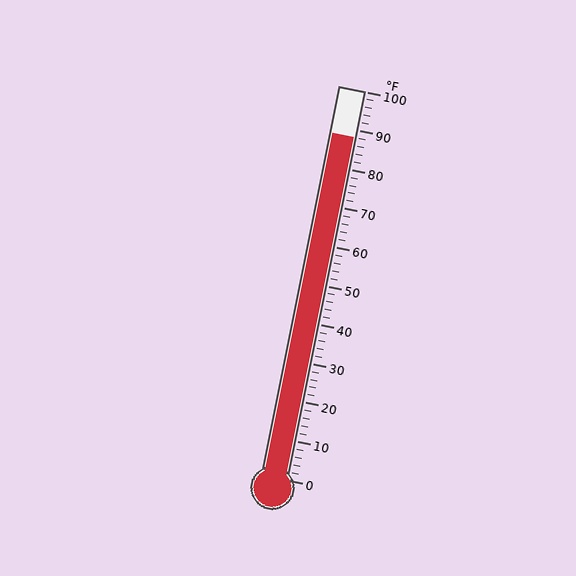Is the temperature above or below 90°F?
The temperature is below 90°F.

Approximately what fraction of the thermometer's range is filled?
The thermometer is filled to approximately 90% of its range.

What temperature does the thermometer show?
The thermometer shows approximately 88°F.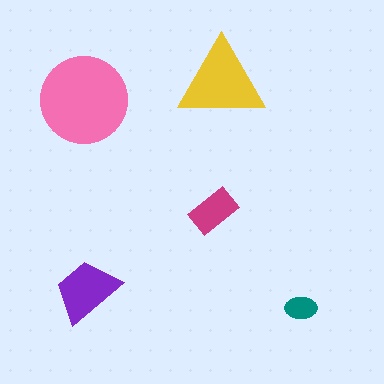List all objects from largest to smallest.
The pink circle, the yellow triangle, the purple trapezoid, the magenta rectangle, the teal ellipse.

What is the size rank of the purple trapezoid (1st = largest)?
3rd.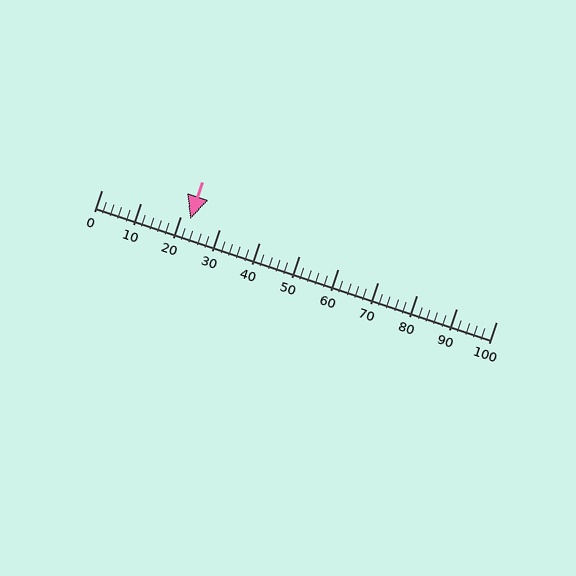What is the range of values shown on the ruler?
The ruler shows values from 0 to 100.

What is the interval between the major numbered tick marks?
The major tick marks are spaced 10 units apart.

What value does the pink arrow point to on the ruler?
The pink arrow points to approximately 22.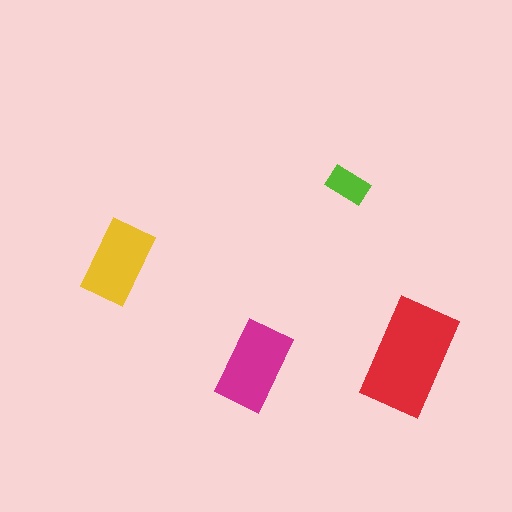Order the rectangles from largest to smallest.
the red one, the magenta one, the yellow one, the lime one.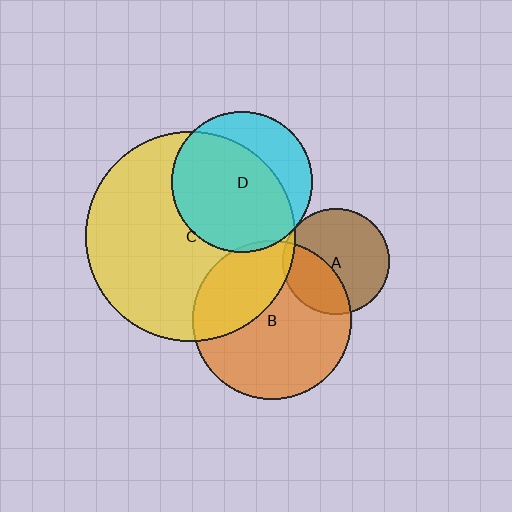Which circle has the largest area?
Circle C (yellow).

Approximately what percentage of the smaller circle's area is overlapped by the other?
Approximately 5%.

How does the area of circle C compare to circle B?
Approximately 1.7 times.